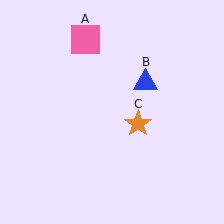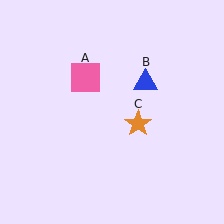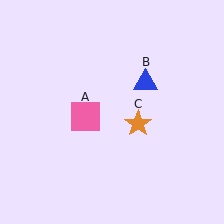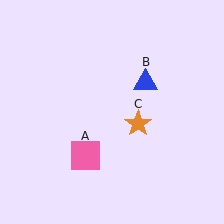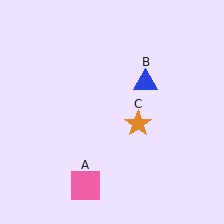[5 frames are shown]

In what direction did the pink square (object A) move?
The pink square (object A) moved down.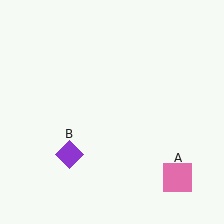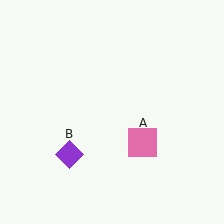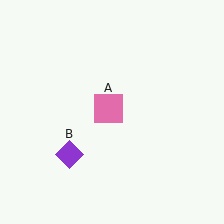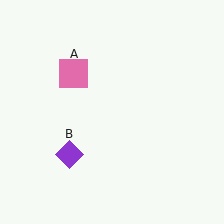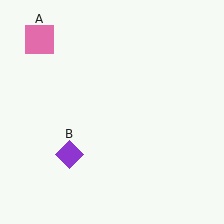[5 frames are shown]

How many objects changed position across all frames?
1 object changed position: pink square (object A).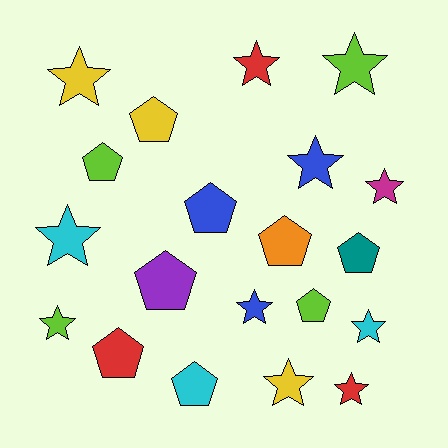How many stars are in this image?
There are 11 stars.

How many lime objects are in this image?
There are 4 lime objects.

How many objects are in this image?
There are 20 objects.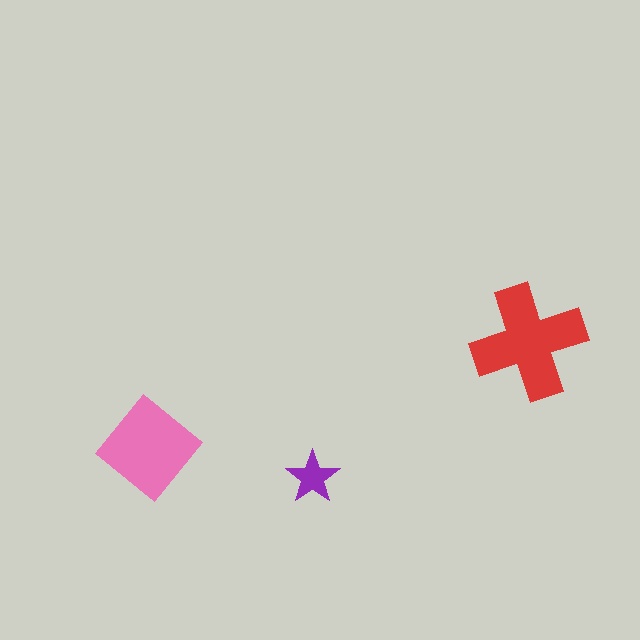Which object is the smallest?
The purple star.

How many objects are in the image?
There are 3 objects in the image.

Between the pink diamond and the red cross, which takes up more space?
The red cross.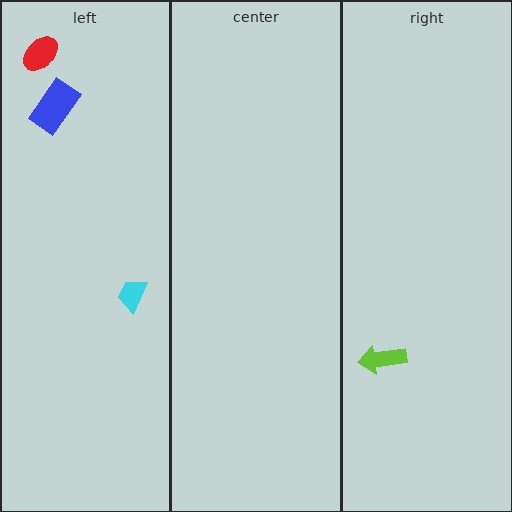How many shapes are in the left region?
3.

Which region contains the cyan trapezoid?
The left region.